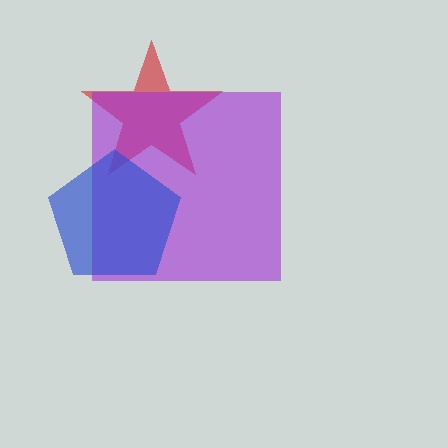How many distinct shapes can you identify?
There are 3 distinct shapes: a red star, a purple square, a blue pentagon.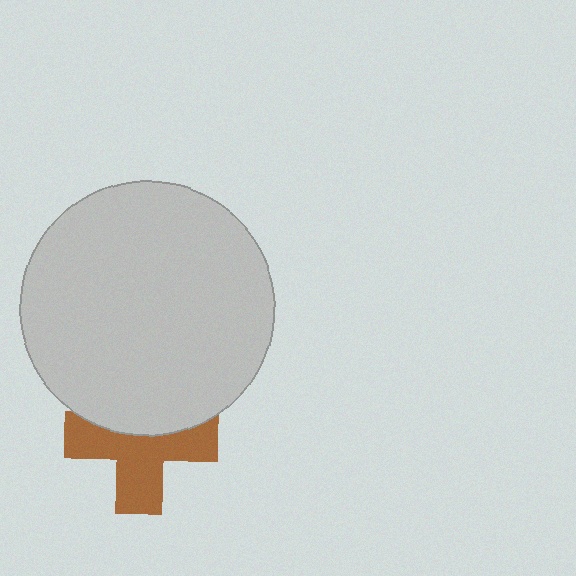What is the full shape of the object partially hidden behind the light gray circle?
The partially hidden object is a brown cross.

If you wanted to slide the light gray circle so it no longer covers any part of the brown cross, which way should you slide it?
Slide it up — that is the most direct way to separate the two shapes.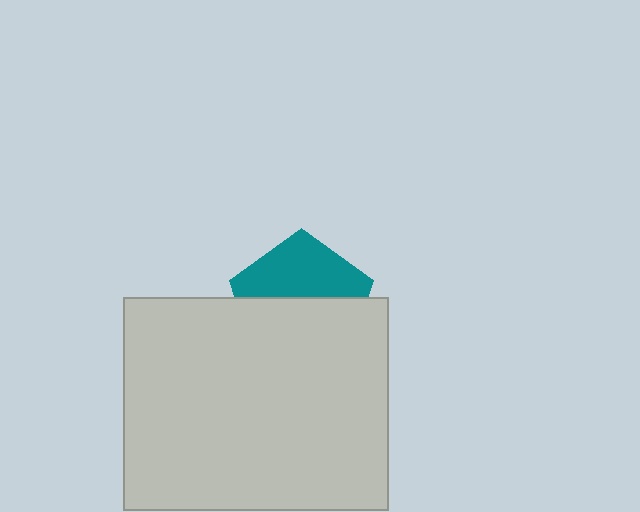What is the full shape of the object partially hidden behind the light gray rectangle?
The partially hidden object is a teal pentagon.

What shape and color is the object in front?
The object in front is a light gray rectangle.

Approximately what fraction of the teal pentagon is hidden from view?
Roughly 55% of the teal pentagon is hidden behind the light gray rectangle.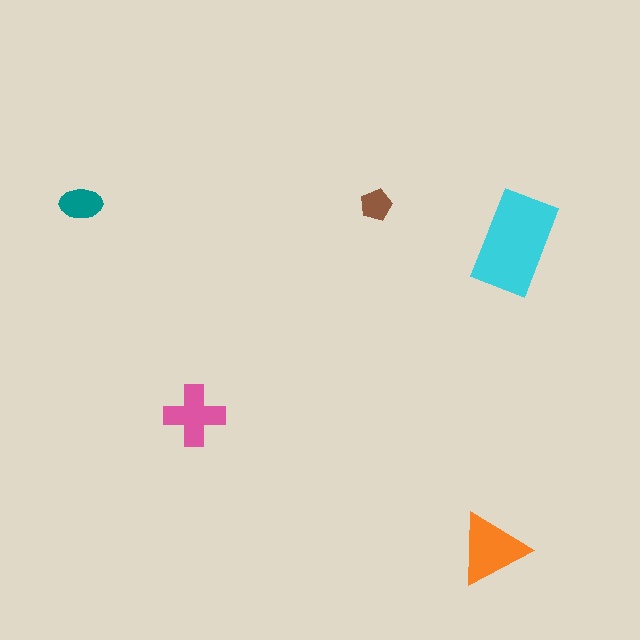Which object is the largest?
The cyan rectangle.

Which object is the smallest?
The brown pentagon.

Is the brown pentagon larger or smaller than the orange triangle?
Smaller.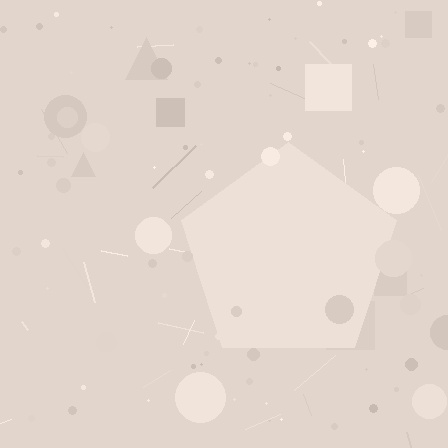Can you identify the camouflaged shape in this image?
The camouflaged shape is a pentagon.